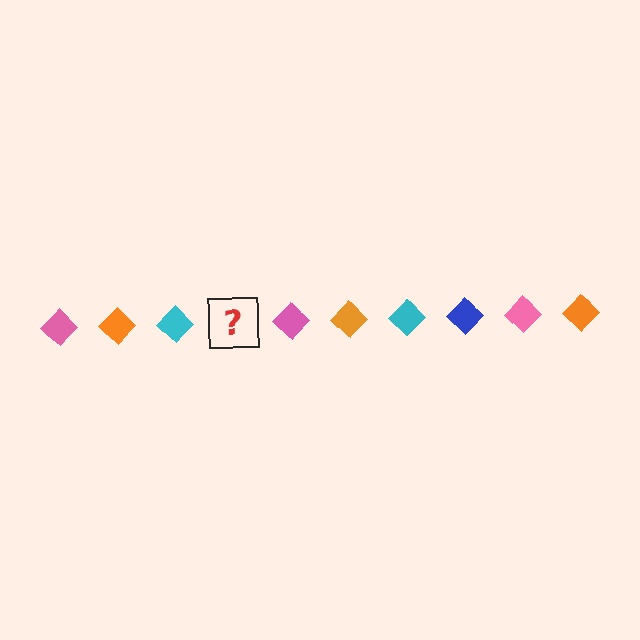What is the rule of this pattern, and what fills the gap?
The rule is that the pattern cycles through pink, orange, cyan, blue diamonds. The gap should be filled with a blue diamond.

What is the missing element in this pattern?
The missing element is a blue diamond.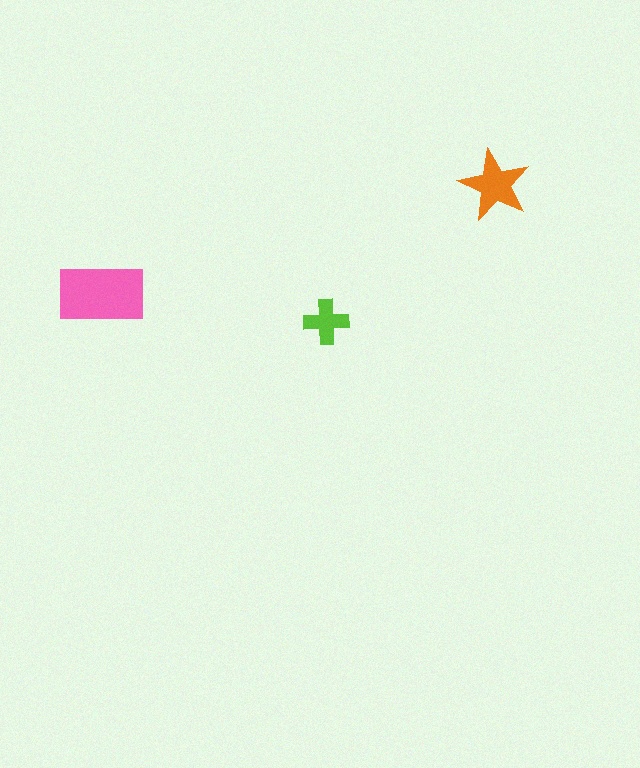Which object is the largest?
The pink rectangle.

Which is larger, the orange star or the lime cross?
The orange star.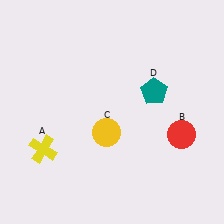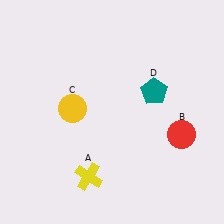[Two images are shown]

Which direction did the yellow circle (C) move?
The yellow circle (C) moved left.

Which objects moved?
The objects that moved are: the yellow cross (A), the yellow circle (C).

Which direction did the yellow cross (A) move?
The yellow cross (A) moved right.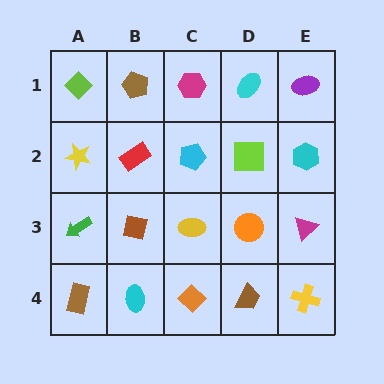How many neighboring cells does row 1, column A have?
2.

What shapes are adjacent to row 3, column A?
A yellow star (row 2, column A), a brown rectangle (row 4, column A), a brown square (row 3, column B).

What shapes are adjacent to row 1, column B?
A red rectangle (row 2, column B), a lime diamond (row 1, column A), a magenta hexagon (row 1, column C).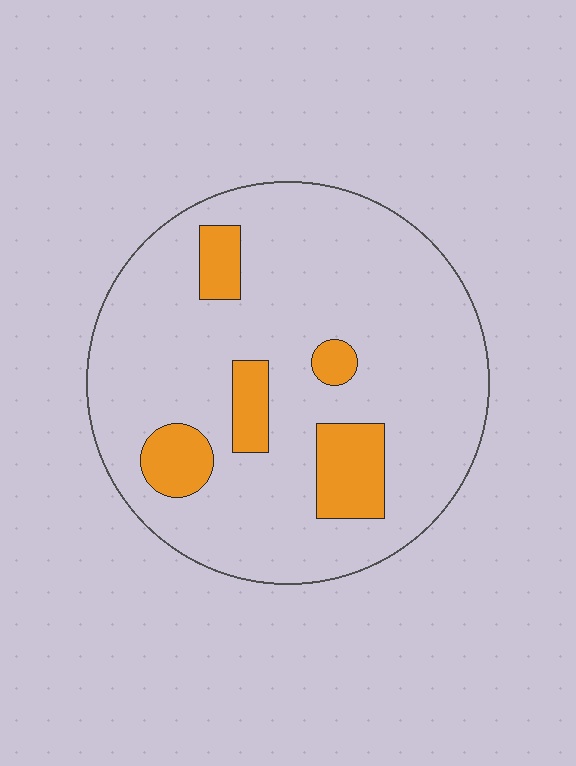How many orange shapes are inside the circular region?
5.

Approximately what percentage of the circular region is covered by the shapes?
Approximately 15%.